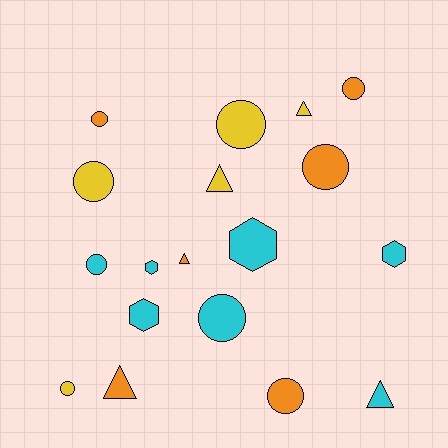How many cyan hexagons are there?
There are 4 cyan hexagons.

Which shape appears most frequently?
Circle, with 9 objects.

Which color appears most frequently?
Cyan, with 7 objects.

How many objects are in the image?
There are 18 objects.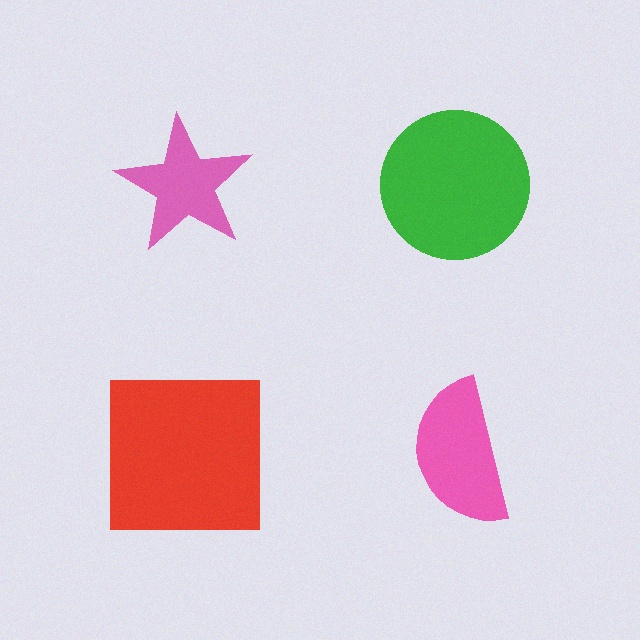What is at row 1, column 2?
A green circle.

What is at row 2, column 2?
A pink semicircle.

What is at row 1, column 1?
A pink star.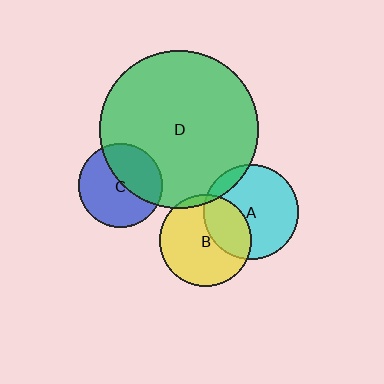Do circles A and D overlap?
Yes.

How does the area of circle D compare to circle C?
Approximately 3.6 times.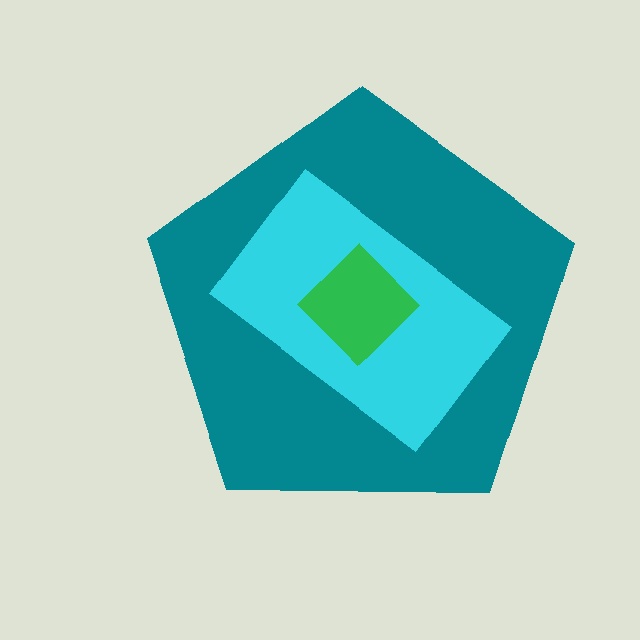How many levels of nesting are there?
3.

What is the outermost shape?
The teal pentagon.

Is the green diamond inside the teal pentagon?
Yes.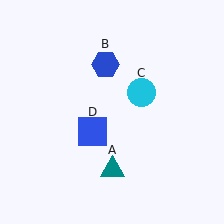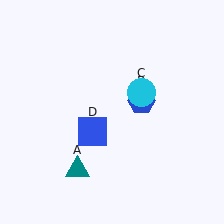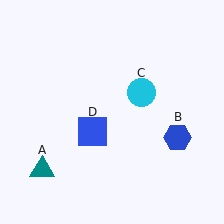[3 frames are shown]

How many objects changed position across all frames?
2 objects changed position: teal triangle (object A), blue hexagon (object B).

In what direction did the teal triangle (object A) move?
The teal triangle (object A) moved left.